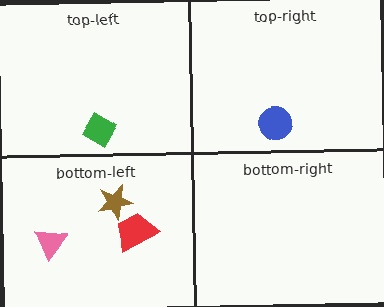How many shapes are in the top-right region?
1.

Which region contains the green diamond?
The top-left region.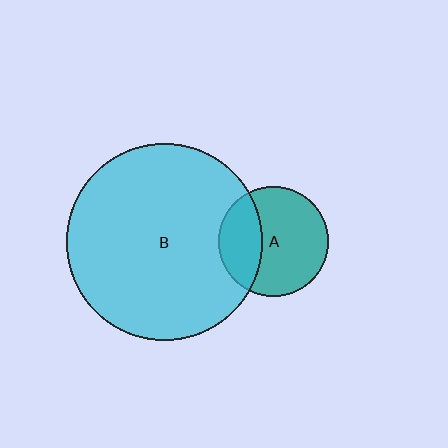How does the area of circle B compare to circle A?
Approximately 3.2 times.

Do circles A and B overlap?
Yes.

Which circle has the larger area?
Circle B (cyan).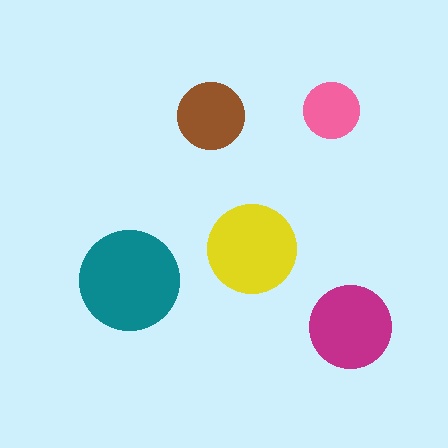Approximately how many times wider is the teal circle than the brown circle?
About 1.5 times wider.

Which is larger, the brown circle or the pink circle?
The brown one.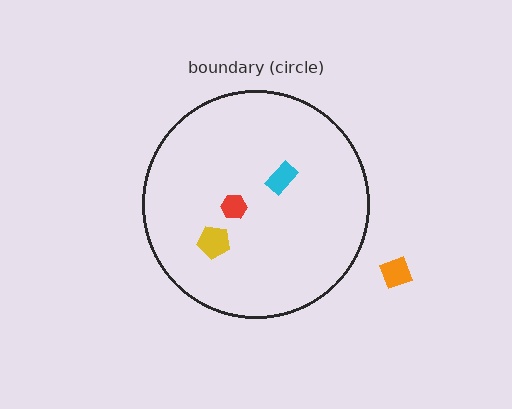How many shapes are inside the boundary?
3 inside, 1 outside.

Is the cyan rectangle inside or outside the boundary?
Inside.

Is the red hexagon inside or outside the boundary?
Inside.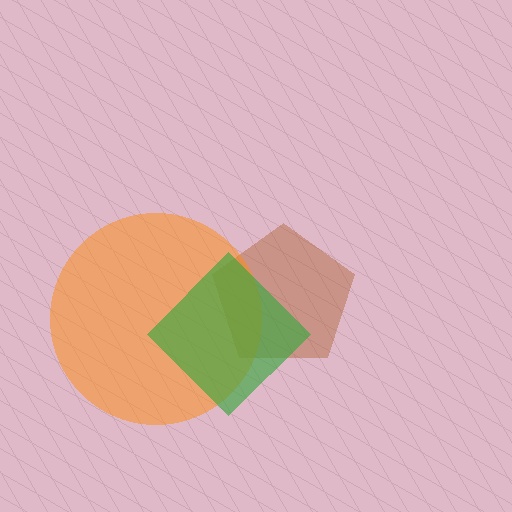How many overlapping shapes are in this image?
There are 3 overlapping shapes in the image.